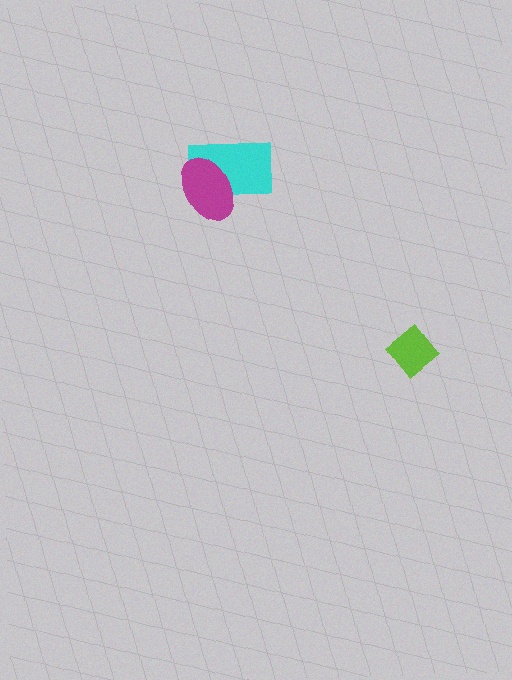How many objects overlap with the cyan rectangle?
1 object overlaps with the cyan rectangle.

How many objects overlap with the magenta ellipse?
1 object overlaps with the magenta ellipse.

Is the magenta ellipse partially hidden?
No, no other shape covers it.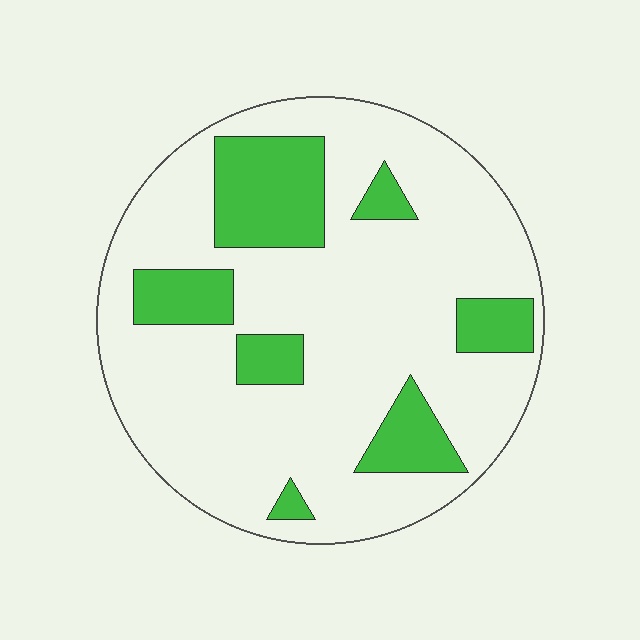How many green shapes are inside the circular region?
7.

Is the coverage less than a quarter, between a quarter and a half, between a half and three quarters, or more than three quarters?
Less than a quarter.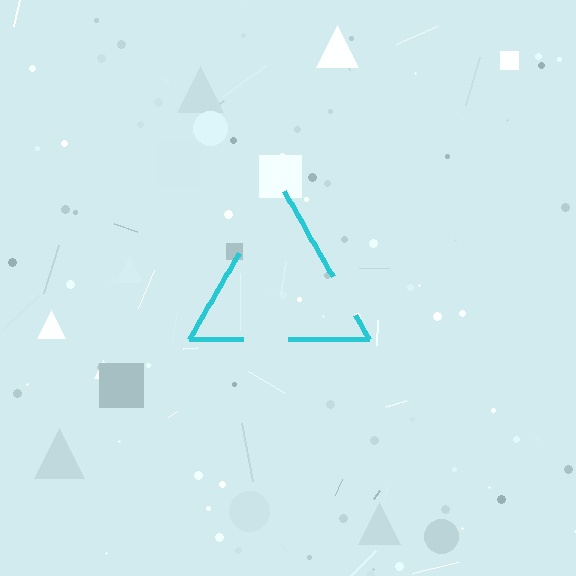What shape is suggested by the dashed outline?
The dashed outline suggests a triangle.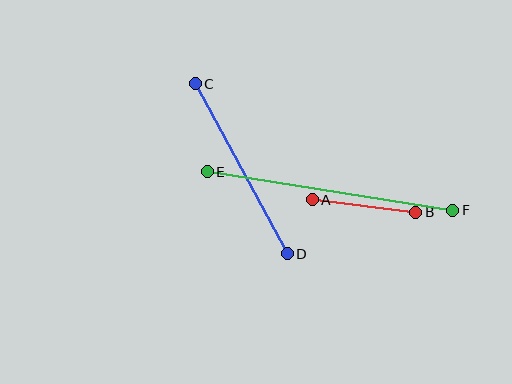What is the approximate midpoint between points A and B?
The midpoint is at approximately (364, 206) pixels.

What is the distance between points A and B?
The distance is approximately 104 pixels.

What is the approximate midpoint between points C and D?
The midpoint is at approximately (241, 169) pixels.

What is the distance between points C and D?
The distance is approximately 193 pixels.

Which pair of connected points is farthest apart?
Points E and F are farthest apart.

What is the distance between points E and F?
The distance is approximately 249 pixels.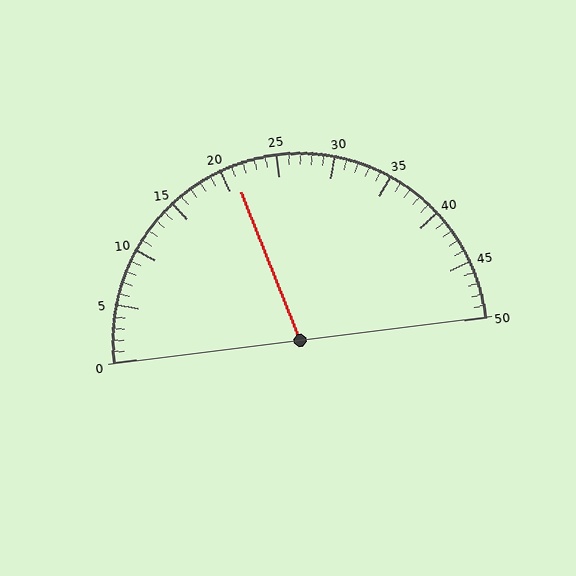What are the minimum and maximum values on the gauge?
The gauge ranges from 0 to 50.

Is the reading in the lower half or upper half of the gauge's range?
The reading is in the lower half of the range (0 to 50).